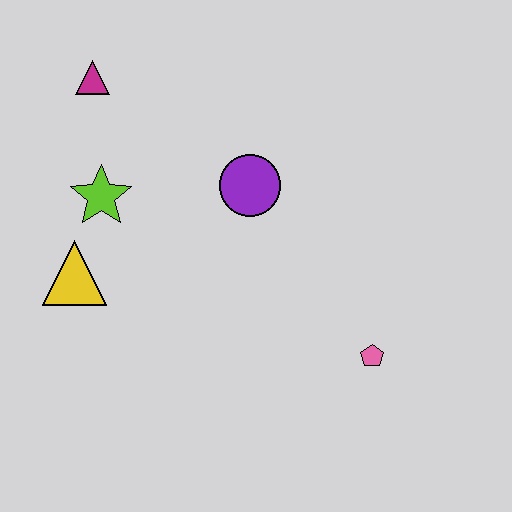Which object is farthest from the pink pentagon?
The magenta triangle is farthest from the pink pentagon.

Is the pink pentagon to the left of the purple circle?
No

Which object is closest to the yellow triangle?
The lime star is closest to the yellow triangle.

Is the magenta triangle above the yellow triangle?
Yes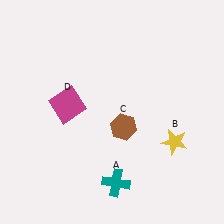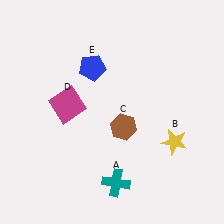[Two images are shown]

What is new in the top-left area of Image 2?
A blue pentagon (E) was added in the top-left area of Image 2.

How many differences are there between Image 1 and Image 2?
There is 1 difference between the two images.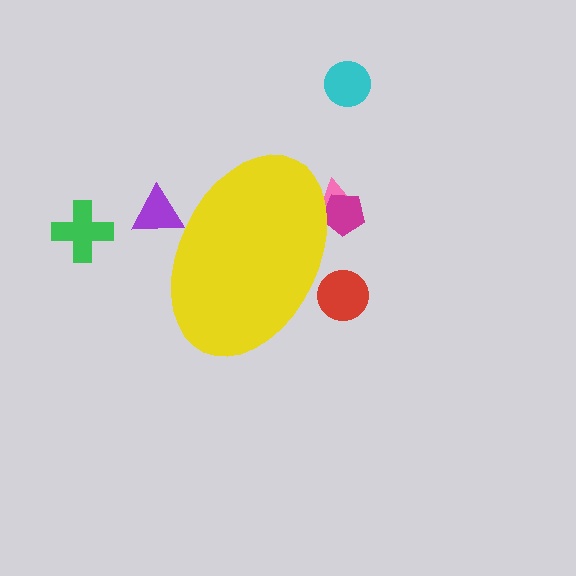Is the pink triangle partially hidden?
Yes, the pink triangle is partially hidden behind the yellow ellipse.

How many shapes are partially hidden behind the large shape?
4 shapes are partially hidden.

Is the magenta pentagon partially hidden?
Yes, the magenta pentagon is partially hidden behind the yellow ellipse.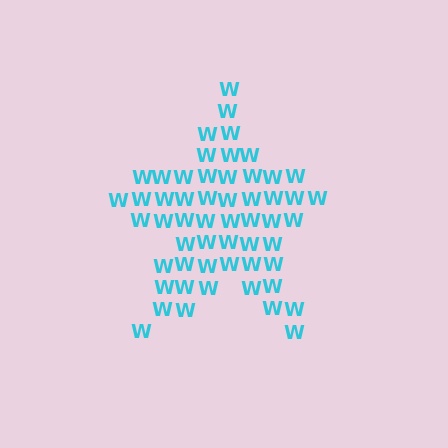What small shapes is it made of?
It is made of small letter W's.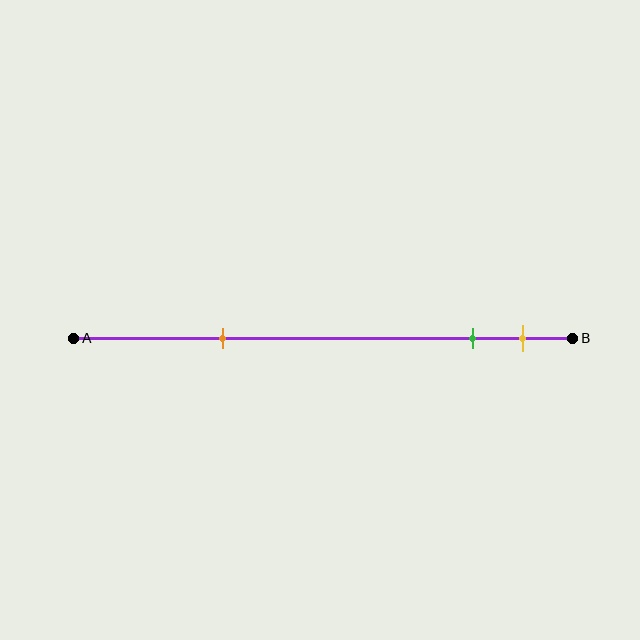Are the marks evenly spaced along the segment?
No, the marks are not evenly spaced.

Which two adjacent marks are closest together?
The green and yellow marks are the closest adjacent pair.